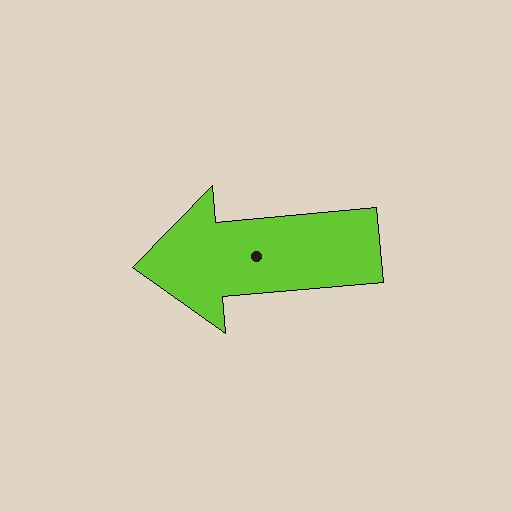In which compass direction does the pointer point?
West.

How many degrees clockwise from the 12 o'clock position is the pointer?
Approximately 265 degrees.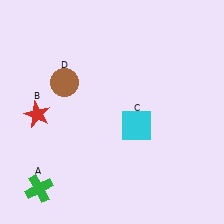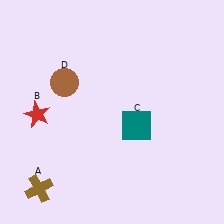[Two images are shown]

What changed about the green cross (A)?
In Image 1, A is green. In Image 2, it changed to brown.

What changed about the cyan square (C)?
In Image 1, C is cyan. In Image 2, it changed to teal.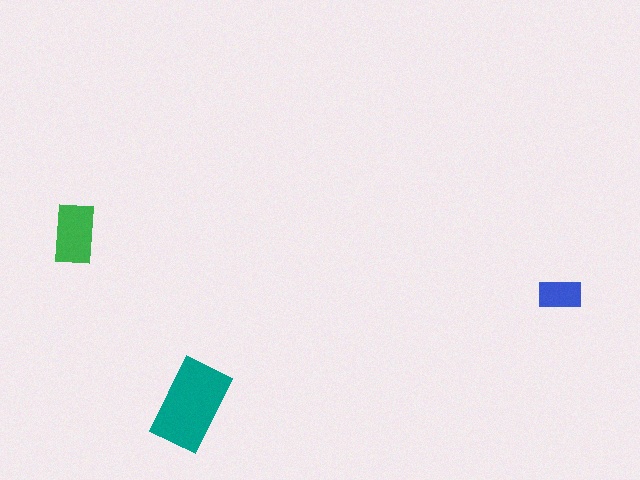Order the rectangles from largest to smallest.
the teal one, the green one, the blue one.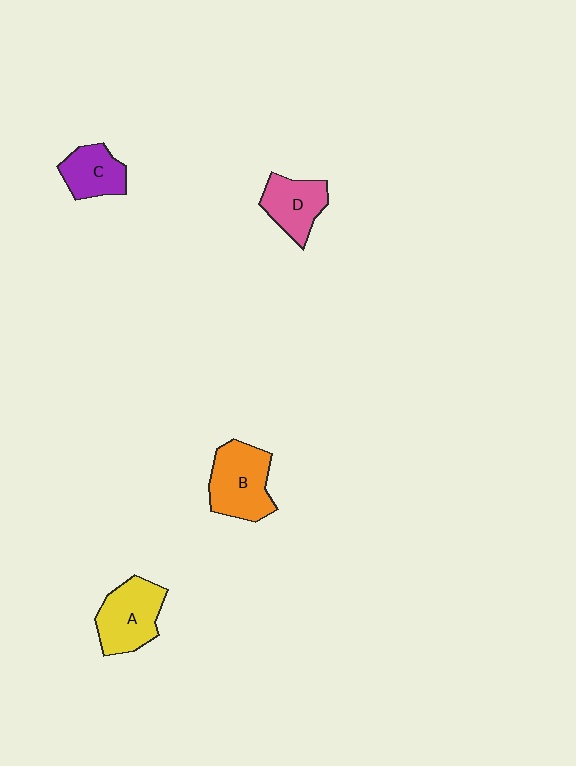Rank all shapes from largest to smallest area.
From largest to smallest: B (orange), A (yellow), D (pink), C (purple).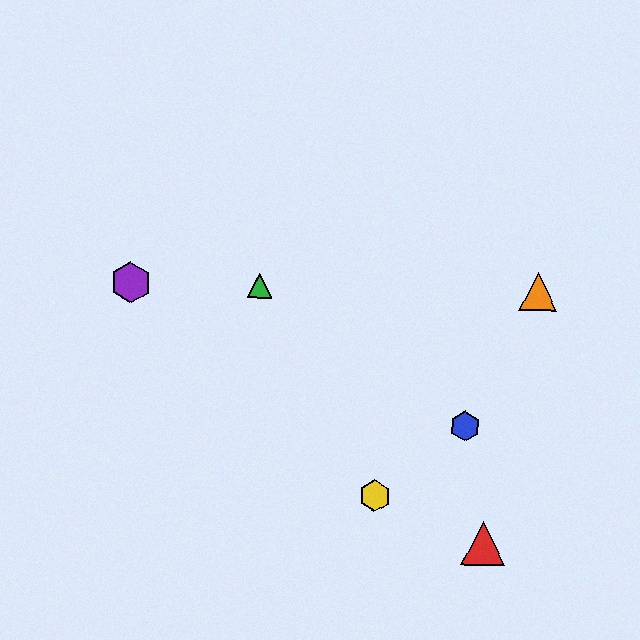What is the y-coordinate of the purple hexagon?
The purple hexagon is at y≈282.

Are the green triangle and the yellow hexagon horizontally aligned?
No, the green triangle is at y≈285 and the yellow hexagon is at y≈496.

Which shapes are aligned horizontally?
The green triangle, the purple hexagon, the orange triangle are aligned horizontally.